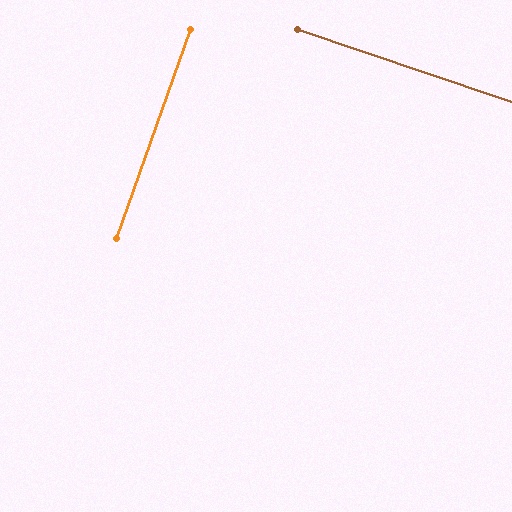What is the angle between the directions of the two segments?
Approximately 89 degrees.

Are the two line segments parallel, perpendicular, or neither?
Perpendicular — they meet at approximately 89°.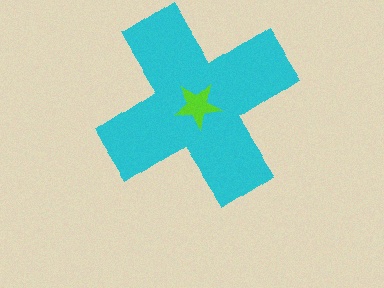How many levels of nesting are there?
2.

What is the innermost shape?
The lime star.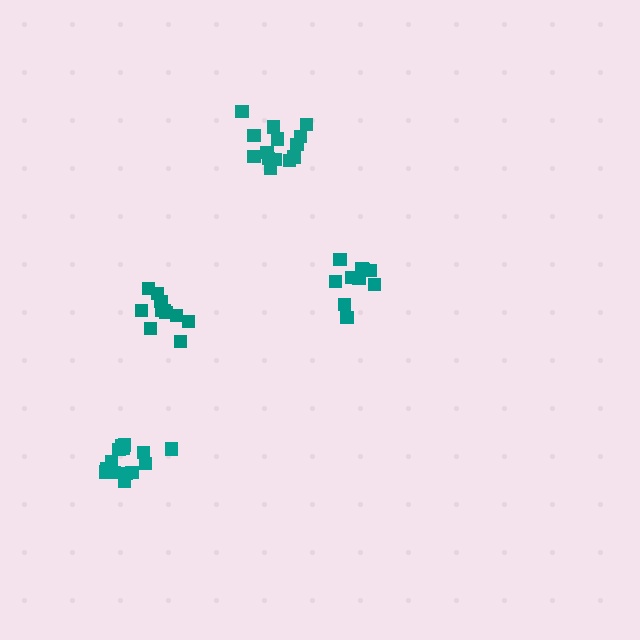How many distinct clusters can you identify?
There are 4 distinct clusters.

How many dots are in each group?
Group 1: 14 dots, Group 2: 10 dots, Group 3: 14 dots, Group 4: 11 dots (49 total).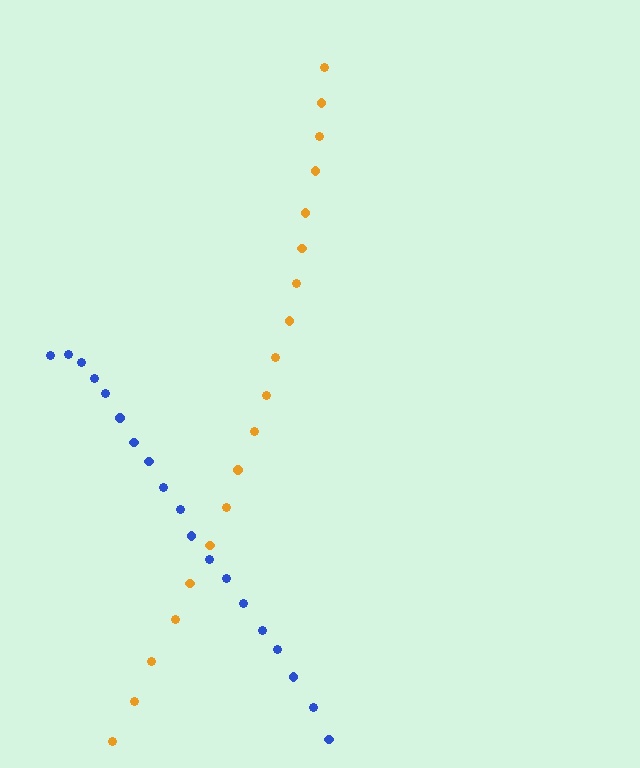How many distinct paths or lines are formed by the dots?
There are 2 distinct paths.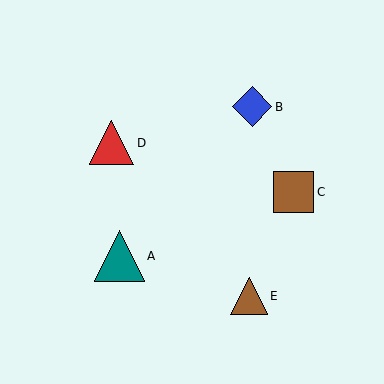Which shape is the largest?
The teal triangle (labeled A) is the largest.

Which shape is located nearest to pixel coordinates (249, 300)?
The brown triangle (labeled E) at (249, 296) is nearest to that location.